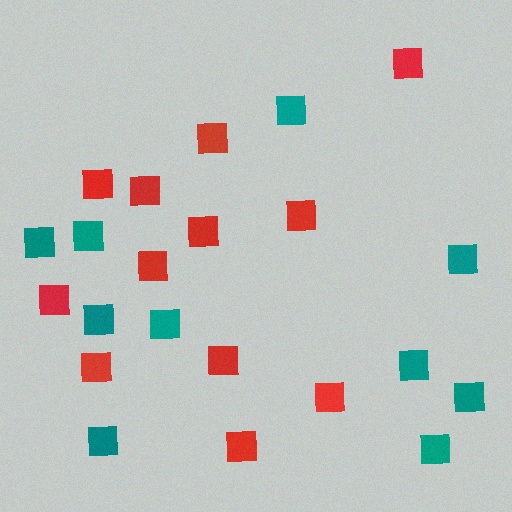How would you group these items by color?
There are 2 groups: one group of red squares (12) and one group of teal squares (10).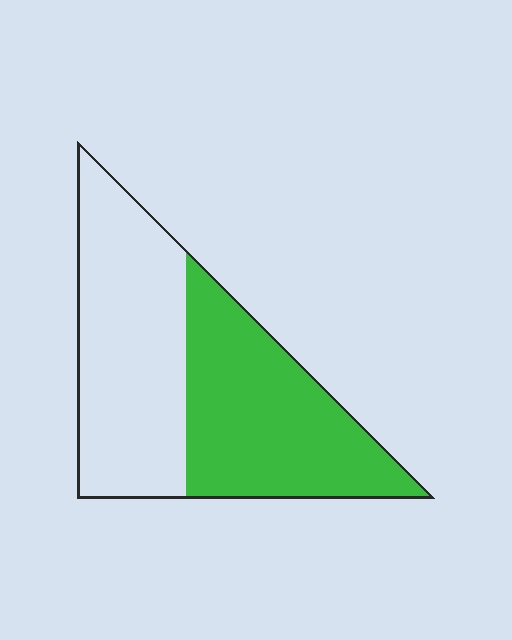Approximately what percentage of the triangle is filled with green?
Approximately 50%.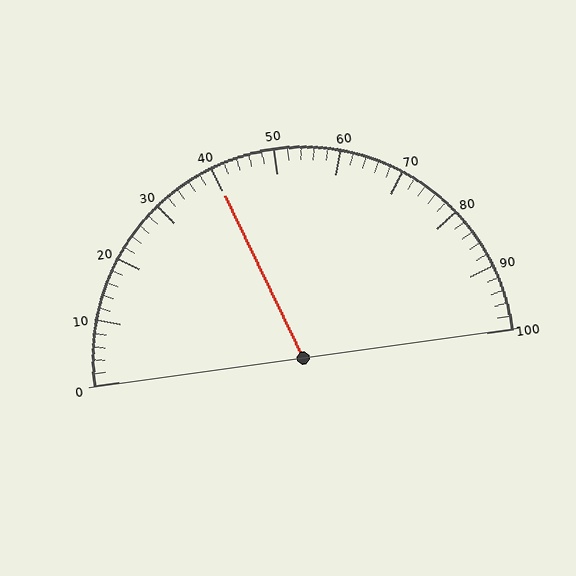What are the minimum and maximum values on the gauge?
The gauge ranges from 0 to 100.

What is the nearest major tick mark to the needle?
The nearest major tick mark is 40.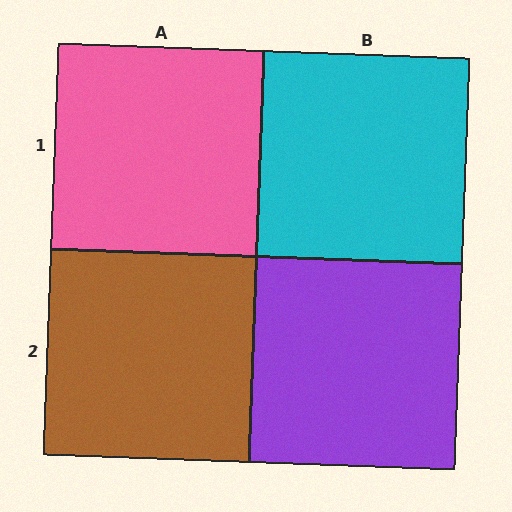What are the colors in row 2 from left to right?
Brown, purple.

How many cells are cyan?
1 cell is cyan.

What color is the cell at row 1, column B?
Cyan.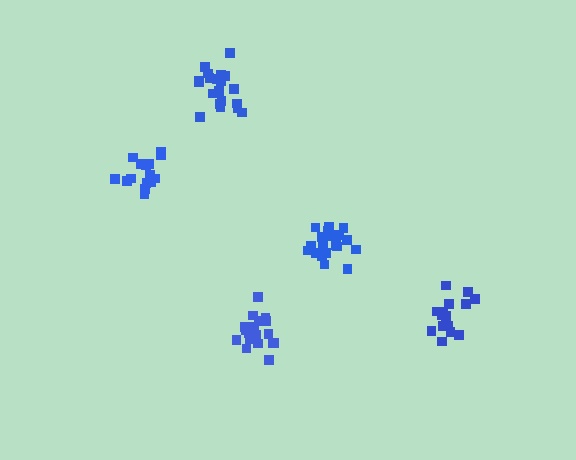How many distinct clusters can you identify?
There are 5 distinct clusters.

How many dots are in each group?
Group 1: 20 dots, Group 2: 20 dots, Group 3: 15 dots, Group 4: 18 dots, Group 5: 17 dots (90 total).